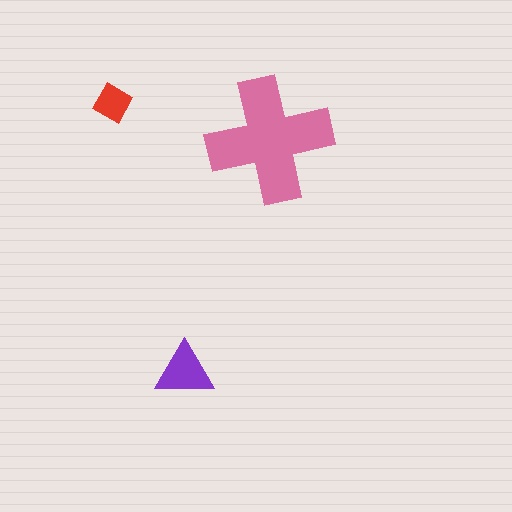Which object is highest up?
The red square is topmost.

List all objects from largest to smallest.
The pink cross, the purple triangle, the red square.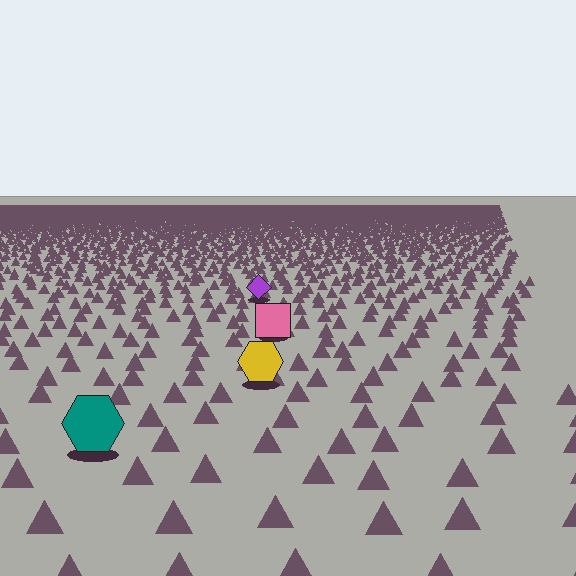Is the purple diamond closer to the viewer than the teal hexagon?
No. The teal hexagon is closer — you can tell from the texture gradient: the ground texture is coarser near it.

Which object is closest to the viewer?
The teal hexagon is closest. The texture marks near it are larger and more spread out.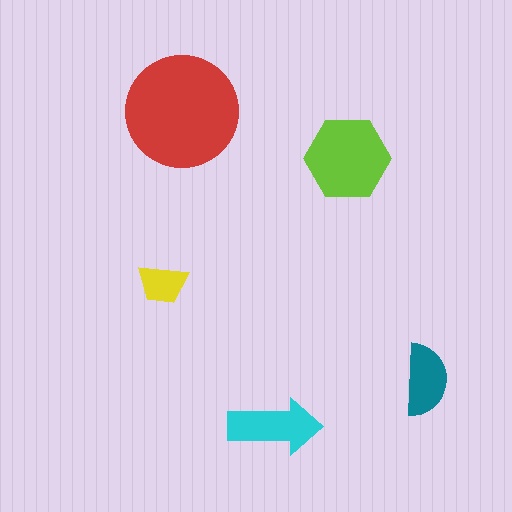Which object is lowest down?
The cyan arrow is bottommost.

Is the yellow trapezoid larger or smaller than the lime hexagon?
Smaller.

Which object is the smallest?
The yellow trapezoid.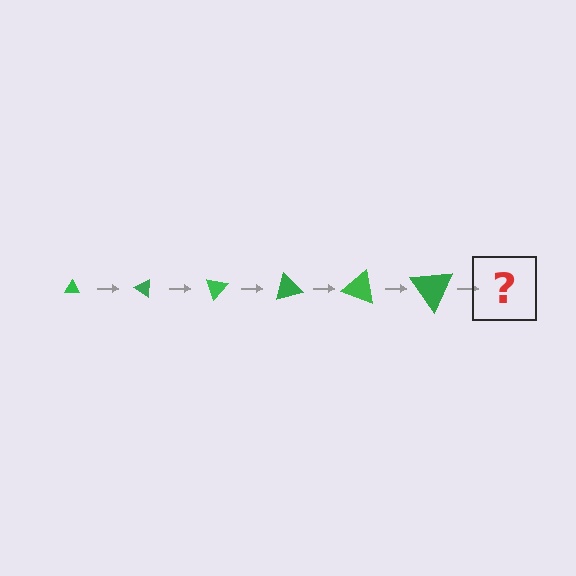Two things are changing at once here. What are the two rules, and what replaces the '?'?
The two rules are that the triangle grows larger each step and it rotates 35 degrees each step. The '?' should be a triangle, larger than the previous one and rotated 210 degrees from the start.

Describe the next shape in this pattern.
It should be a triangle, larger than the previous one and rotated 210 degrees from the start.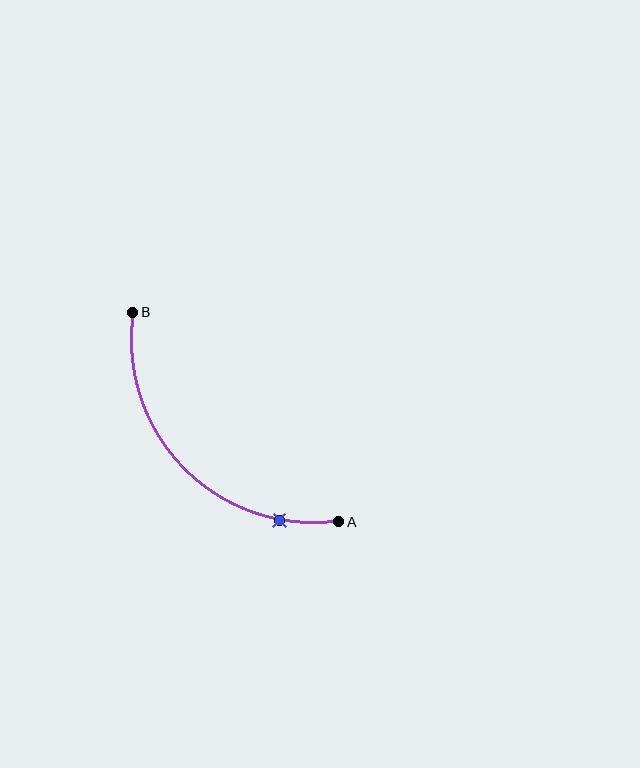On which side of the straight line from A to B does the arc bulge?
The arc bulges below and to the left of the straight line connecting A and B.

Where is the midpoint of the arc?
The arc midpoint is the point on the curve farthest from the straight line joining A and B. It sits below and to the left of that line.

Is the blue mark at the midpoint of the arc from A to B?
No. The blue mark lies on the arc but is closer to endpoint A. The arc midpoint would be at the point on the curve equidistant along the arc from both A and B.